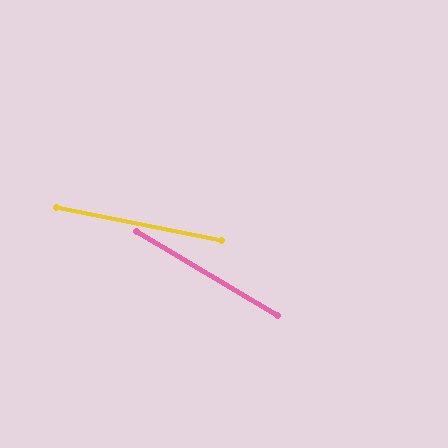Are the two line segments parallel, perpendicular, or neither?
Neither parallel nor perpendicular — they differ by about 19°.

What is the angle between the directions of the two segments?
Approximately 19 degrees.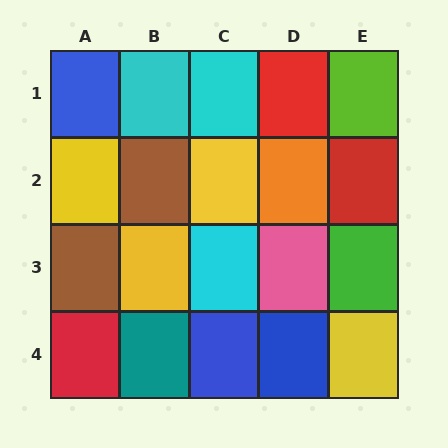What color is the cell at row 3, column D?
Pink.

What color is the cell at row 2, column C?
Yellow.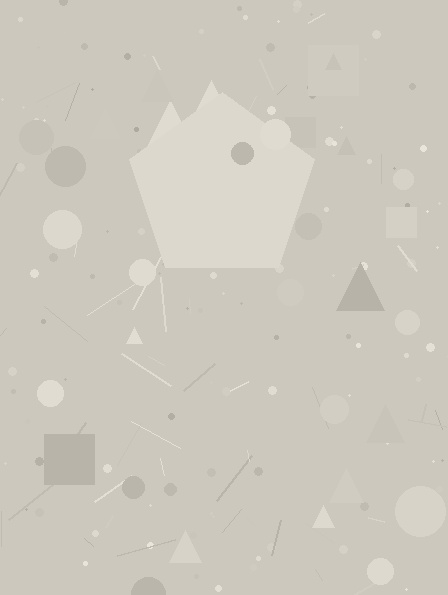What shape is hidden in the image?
A pentagon is hidden in the image.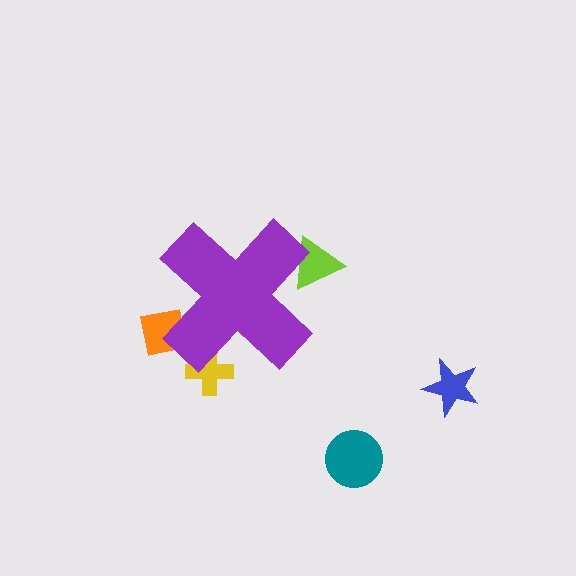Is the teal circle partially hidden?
No, the teal circle is fully visible.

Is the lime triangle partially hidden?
Yes, the lime triangle is partially hidden behind the purple cross.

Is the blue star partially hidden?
No, the blue star is fully visible.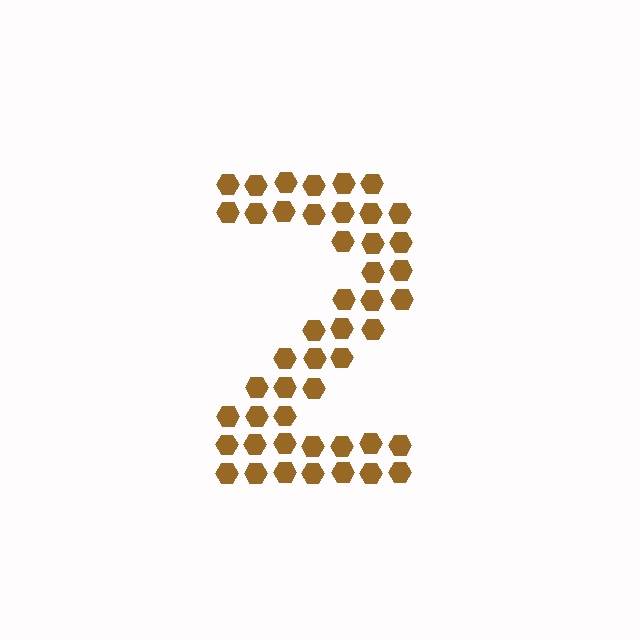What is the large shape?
The large shape is the digit 2.